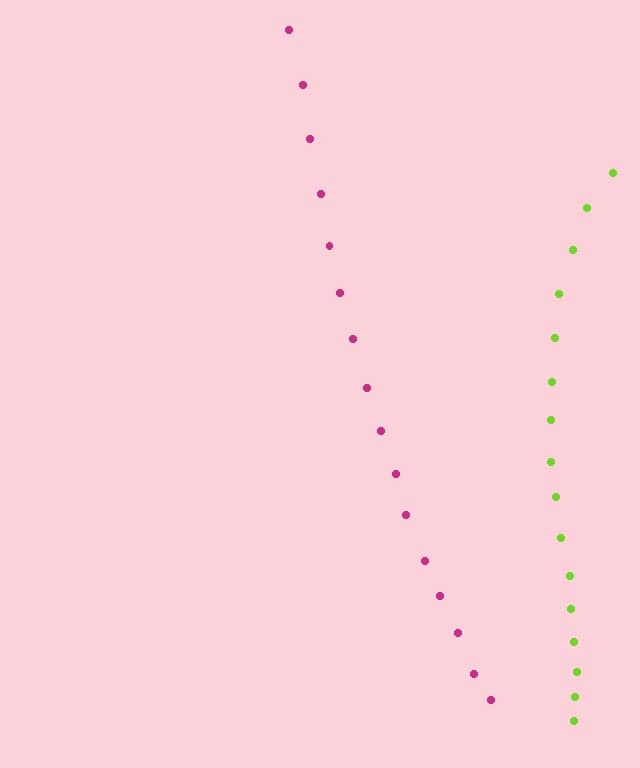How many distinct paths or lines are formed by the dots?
There are 2 distinct paths.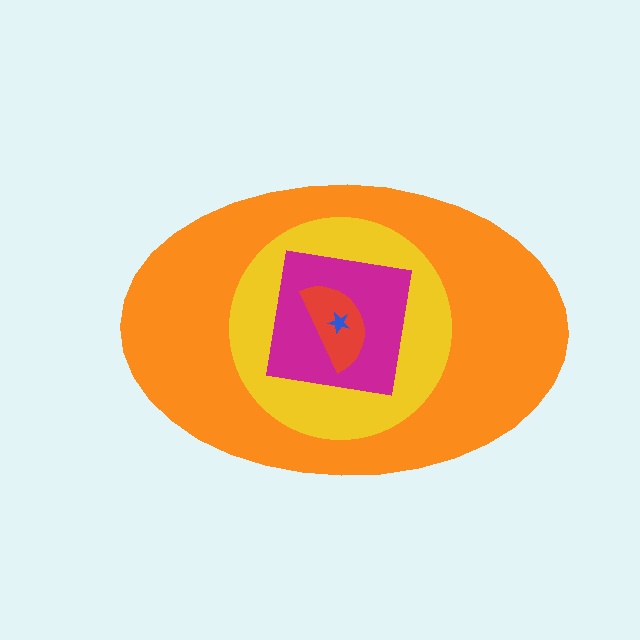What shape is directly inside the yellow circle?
The magenta square.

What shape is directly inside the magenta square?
The red semicircle.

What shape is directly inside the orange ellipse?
The yellow circle.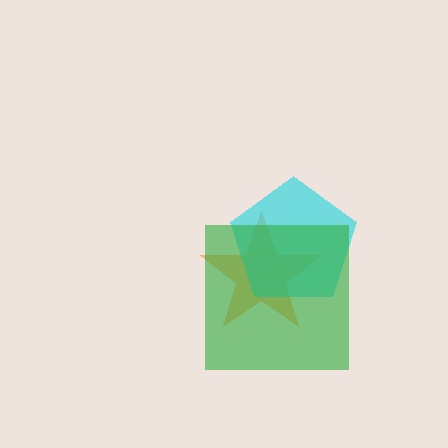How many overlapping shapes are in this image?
There are 3 overlapping shapes in the image.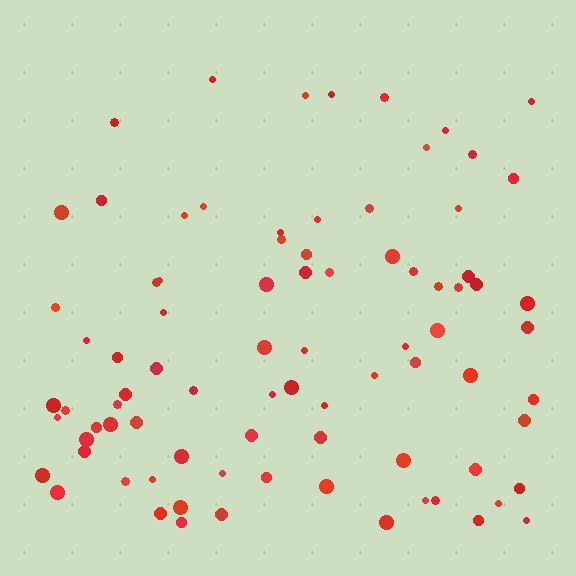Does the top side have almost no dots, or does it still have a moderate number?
Still a moderate number, just noticeably fewer than the bottom.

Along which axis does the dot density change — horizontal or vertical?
Vertical.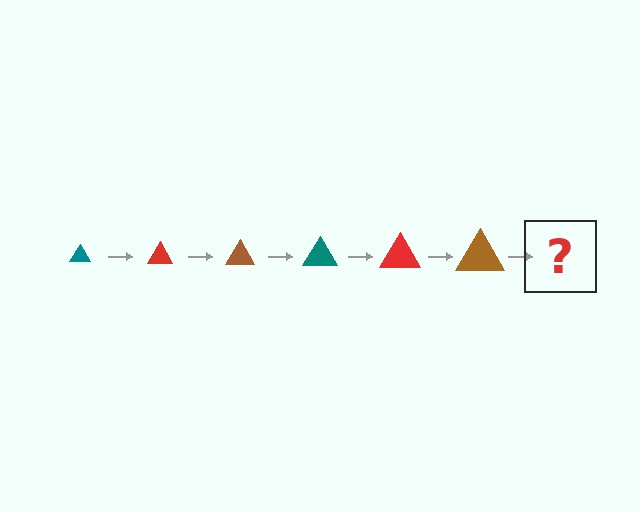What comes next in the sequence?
The next element should be a teal triangle, larger than the previous one.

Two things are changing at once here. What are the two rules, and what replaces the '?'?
The two rules are that the triangle grows larger each step and the color cycles through teal, red, and brown. The '?' should be a teal triangle, larger than the previous one.